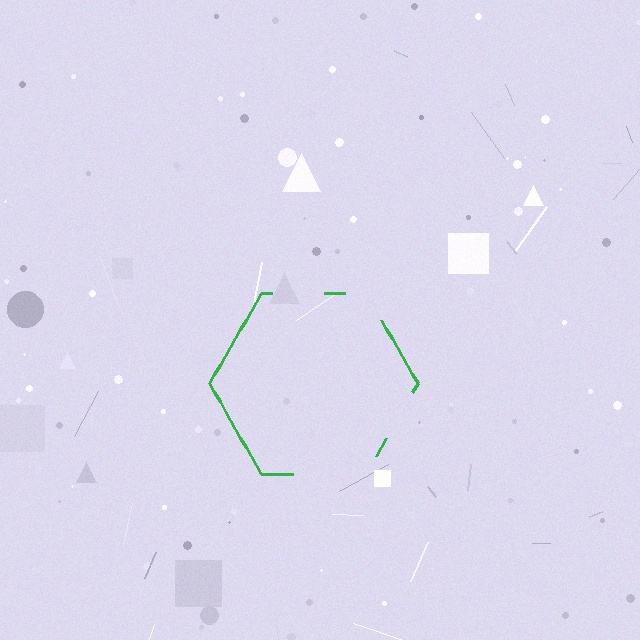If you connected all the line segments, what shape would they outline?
They would outline a hexagon.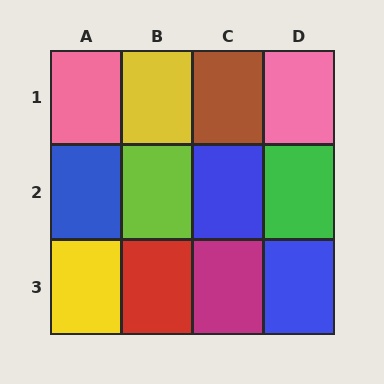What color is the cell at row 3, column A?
Yellow.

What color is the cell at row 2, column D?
Green.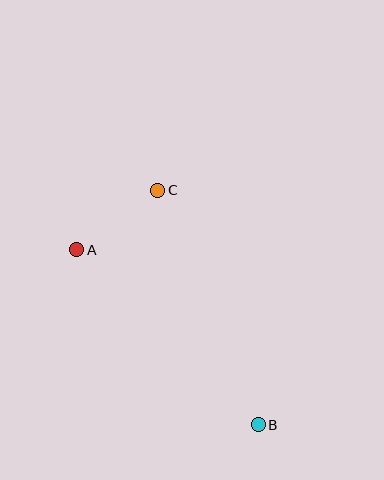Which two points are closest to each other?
Points A and C are closest to each other.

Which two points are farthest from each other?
Points B and C are farthest from each other.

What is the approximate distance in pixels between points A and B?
The distance between A and B is approximately 252 pixels.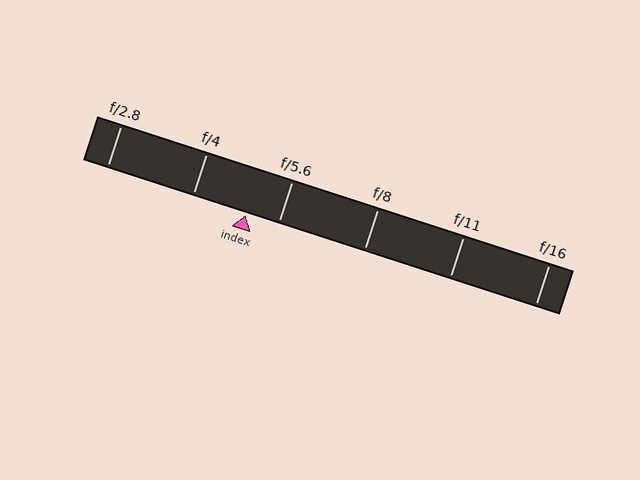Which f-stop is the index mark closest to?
The index mark is closest to f/5.6.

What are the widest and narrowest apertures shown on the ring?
The widest aperture shown is f/2.8 and the narrowest is f/16.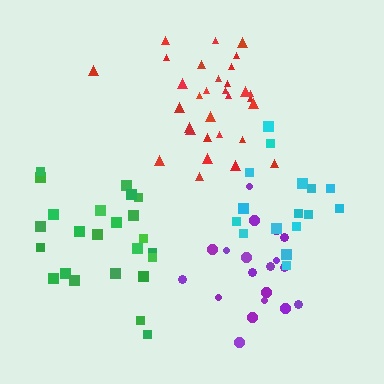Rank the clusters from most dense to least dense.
red, purple, cyan, green.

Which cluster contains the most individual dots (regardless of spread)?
Red (31).